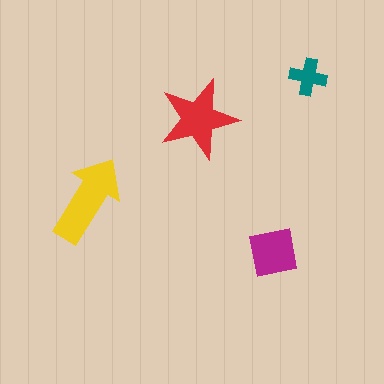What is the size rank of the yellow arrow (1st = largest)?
1st.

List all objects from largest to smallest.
The yellow arrow, the red star, the magenta square, the teal cross.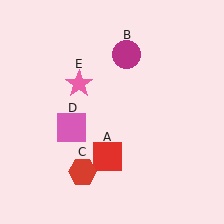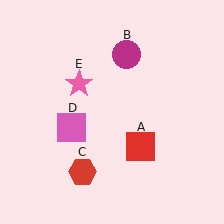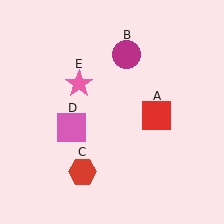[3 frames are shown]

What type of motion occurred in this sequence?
The red square (object A) rotated counterclockwise around the center of the scene.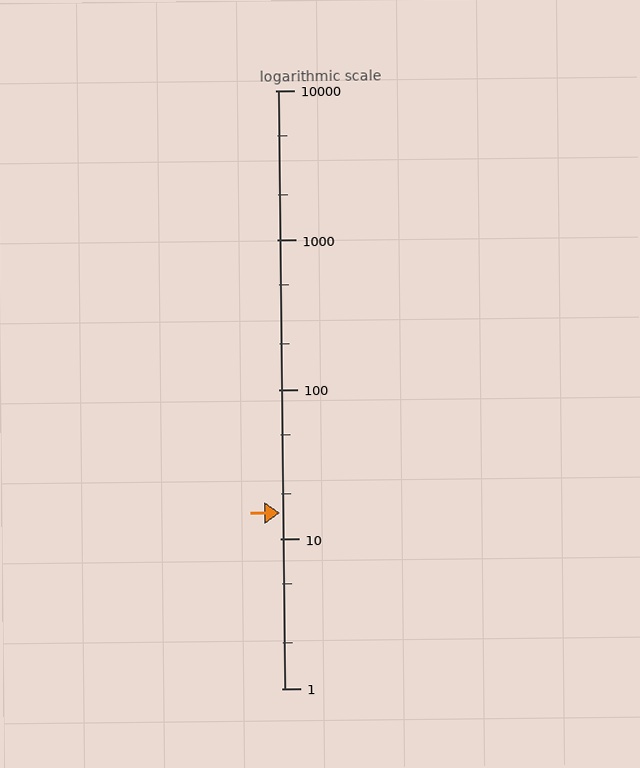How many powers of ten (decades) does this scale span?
The scale spans 4 decades, from 1 to 10000.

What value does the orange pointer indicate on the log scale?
The pointer indicates approximately 15.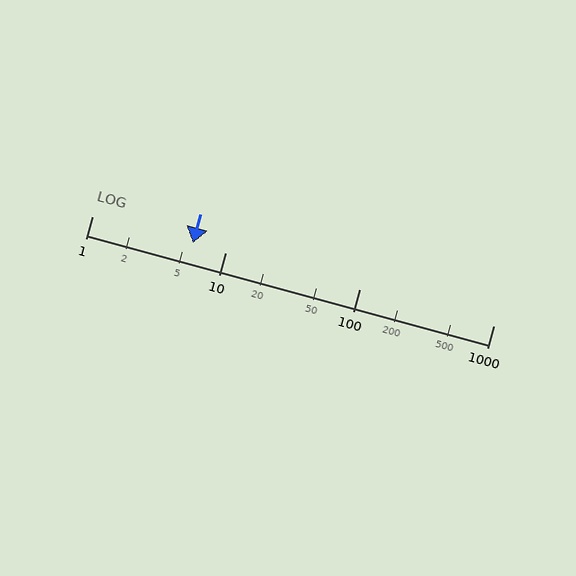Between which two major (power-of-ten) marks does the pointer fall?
The pointer is between 1 and 10.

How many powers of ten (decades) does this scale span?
The scale spans 3 decades, from 1 to 1000.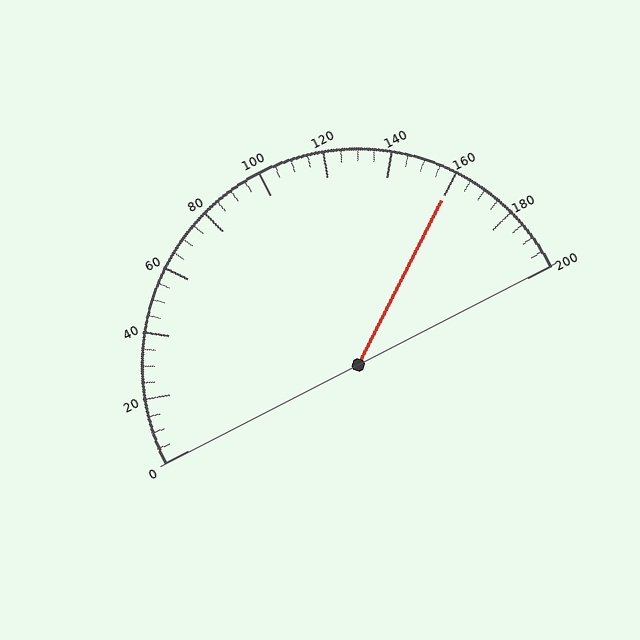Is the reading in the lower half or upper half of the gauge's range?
The reading is in the upper half of the range (0 to 200).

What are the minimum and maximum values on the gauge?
The gauge ranges from 0 to 200.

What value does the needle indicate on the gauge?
The needle indicates approximately 160.